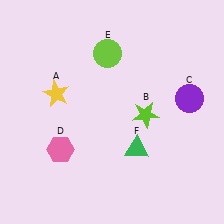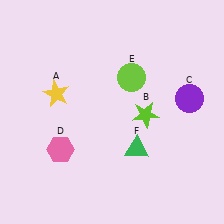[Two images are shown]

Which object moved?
The lime circle (E) moved right.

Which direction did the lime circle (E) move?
The lime circle (E) moved right.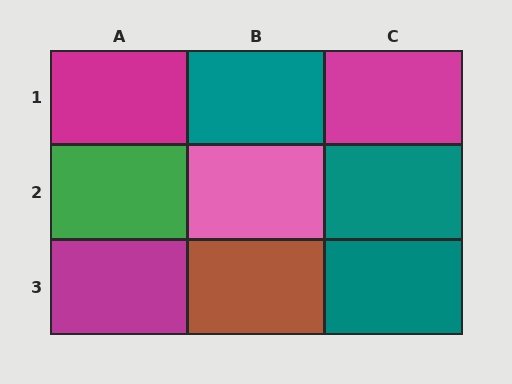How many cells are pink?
1 cell is pink.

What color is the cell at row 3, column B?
Brown.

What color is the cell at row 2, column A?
Green.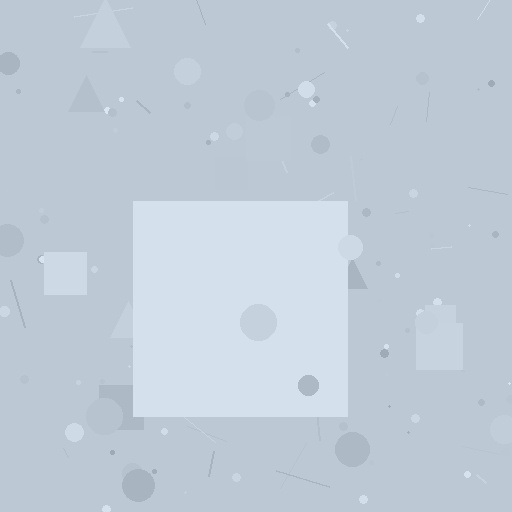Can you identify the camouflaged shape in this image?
The camouflaged shape is a square.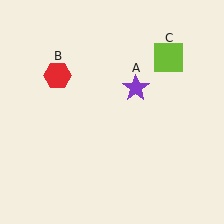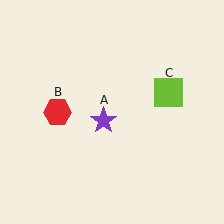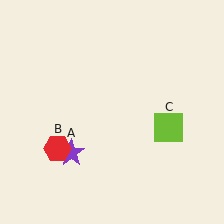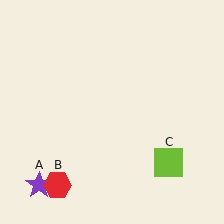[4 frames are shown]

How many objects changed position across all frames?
3 objects changed position: purple star (object A), red hexagon (object B), lime square (object C).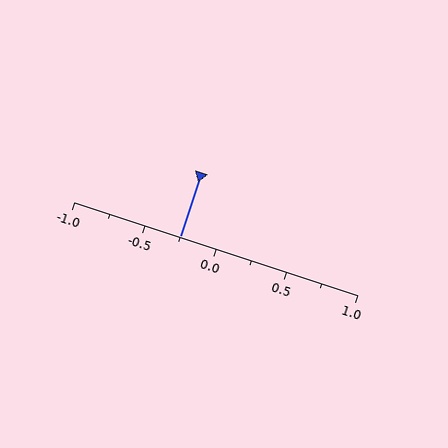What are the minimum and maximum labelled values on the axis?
The axis runs from -1.0 to 1.0.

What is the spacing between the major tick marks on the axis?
The major ticks are spaced 0.5 apart.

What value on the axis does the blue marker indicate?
The marker indicates approximately -0.25.